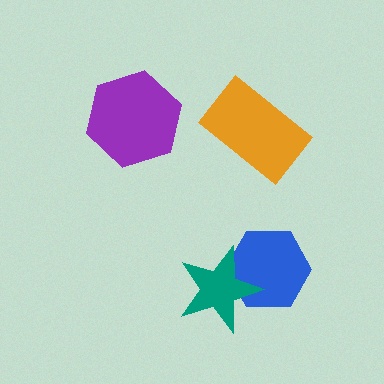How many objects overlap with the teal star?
1 object overlaps with the teal star.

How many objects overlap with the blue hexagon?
1 object overlaps with the blue hexagon.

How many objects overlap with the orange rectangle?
0 objects overlap with the orange rectangle.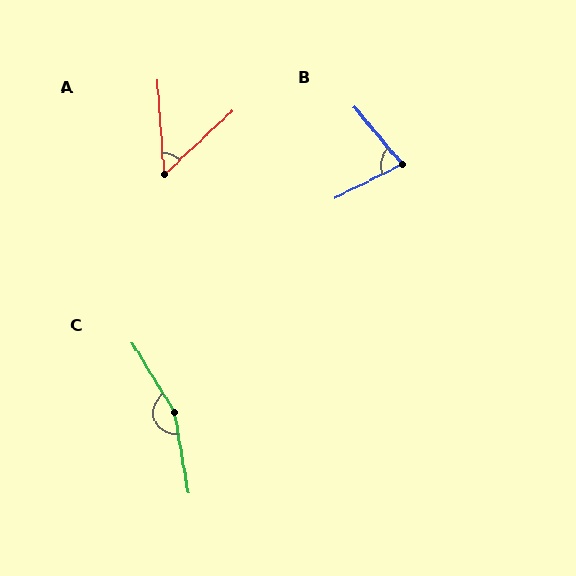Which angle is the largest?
C, at approximately 158 degrees.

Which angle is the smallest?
A, at approximately 51 degrees.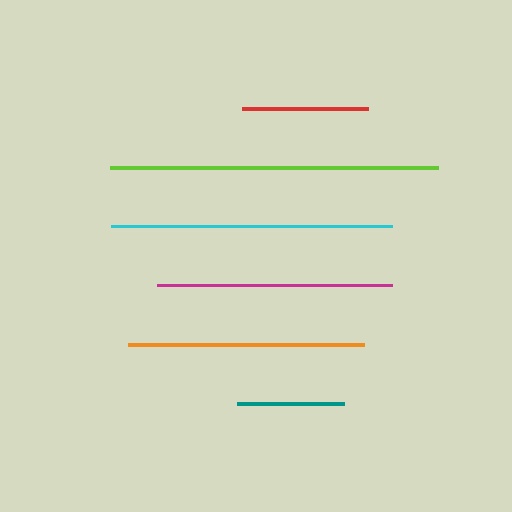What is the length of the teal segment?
The teal segment is approximately 108 pixels long.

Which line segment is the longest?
The lime line is the longest at approximately 328 pixels.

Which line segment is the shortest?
The teal line is the shortest at approximately 108 pixels.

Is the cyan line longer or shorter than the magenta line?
The cyan line is longer than the magenta line.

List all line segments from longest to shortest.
From longest to shortest: lime, cyan, orange, magenta, red, teal.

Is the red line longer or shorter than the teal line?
The red line is longer than the teal line.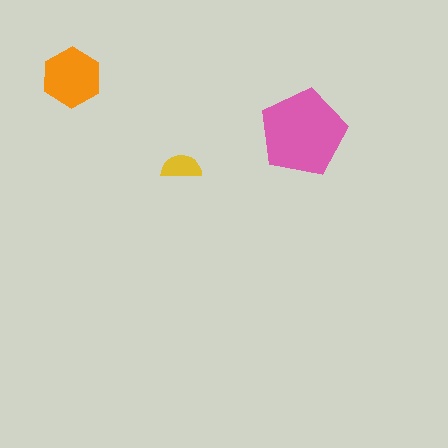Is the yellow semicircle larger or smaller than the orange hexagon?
Smaller.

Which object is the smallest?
The yellow semicircle.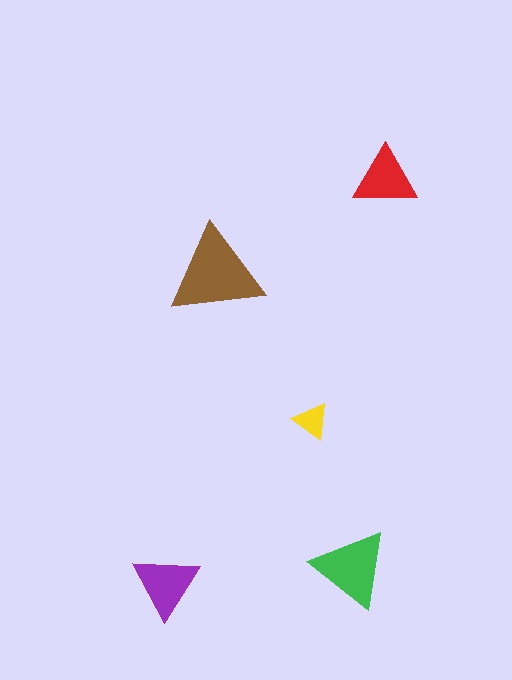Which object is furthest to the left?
The purple triangle is leftmost.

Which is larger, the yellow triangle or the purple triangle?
The purple one.